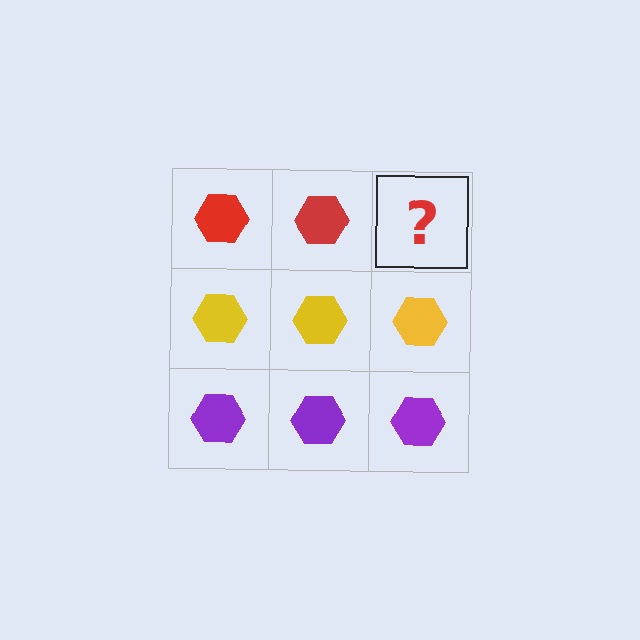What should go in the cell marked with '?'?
The missing cell should contain a red hexagon.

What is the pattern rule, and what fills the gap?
The rule is that each row has a consistent color. The gap should be filled with a red hexagon.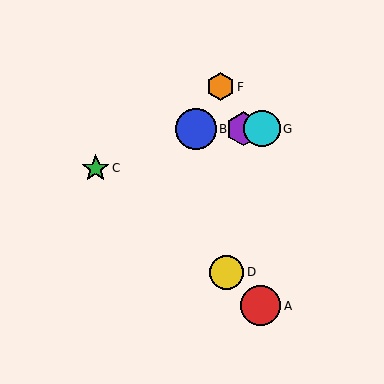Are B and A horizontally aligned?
No, B is at y≈129 and A is at y≈306.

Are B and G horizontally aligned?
Yes, both are at y≈129.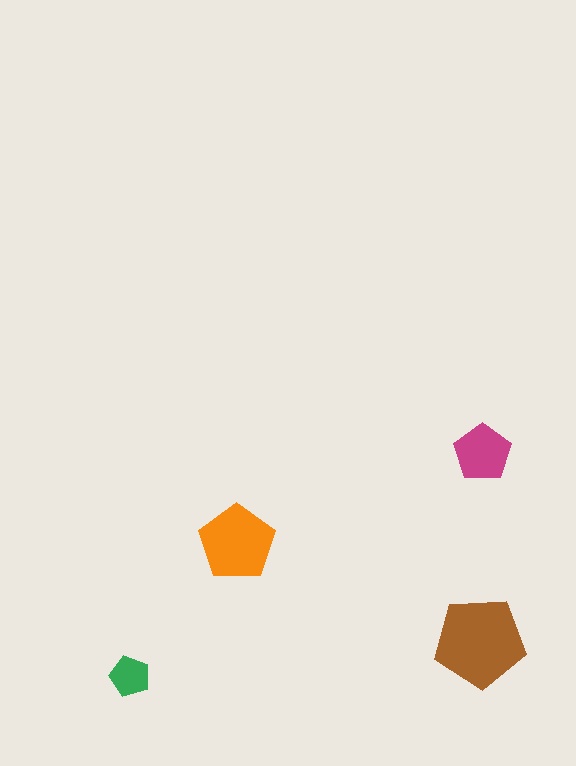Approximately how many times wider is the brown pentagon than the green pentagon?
About 2 times wider.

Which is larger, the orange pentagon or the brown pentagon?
The brown one.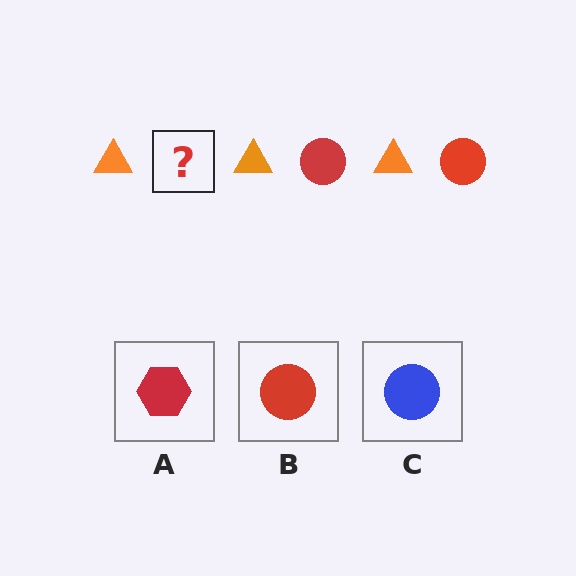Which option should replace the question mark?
Option B.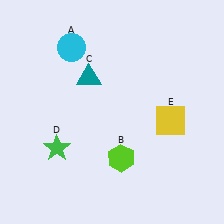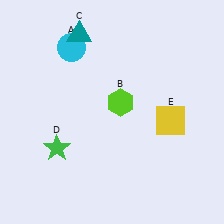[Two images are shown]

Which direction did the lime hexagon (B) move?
The lime hexagon (B) moved up.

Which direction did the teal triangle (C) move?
The teal triangle (C) moved up.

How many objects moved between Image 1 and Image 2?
2 objects moved between the two images.